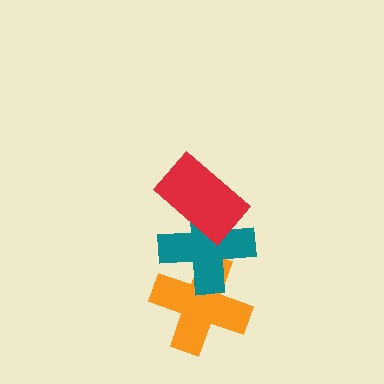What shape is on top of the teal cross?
The red rectangle is on top of the teal cross.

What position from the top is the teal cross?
The teal cross is 2nd from the top.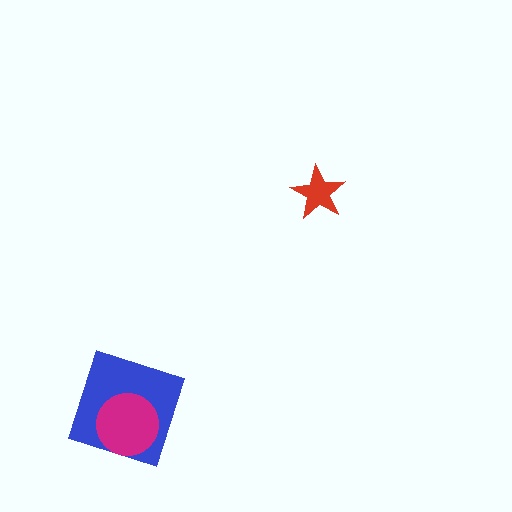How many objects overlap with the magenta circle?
1 object overlaps with the magenta circle.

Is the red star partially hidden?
No, no other shape covers it.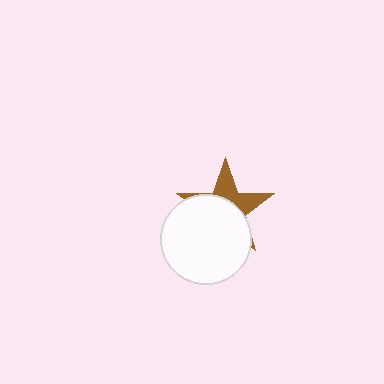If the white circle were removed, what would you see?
You would see the complete brown star.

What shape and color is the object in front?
The object in front is a white circle.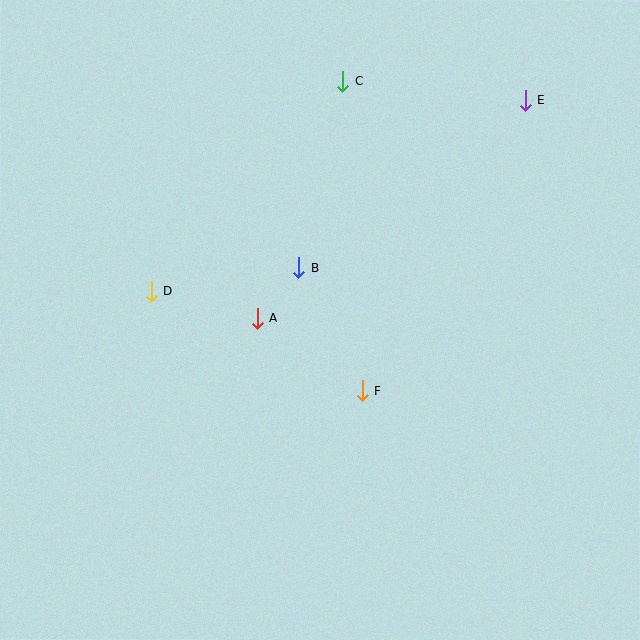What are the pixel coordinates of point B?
Point B is at (299, 268).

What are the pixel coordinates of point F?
Point F is at (362, 391).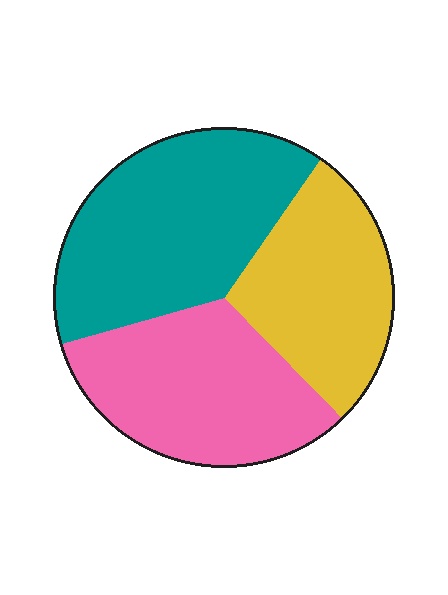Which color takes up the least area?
Yellow, at roughly 30%.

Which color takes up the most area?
Teal, at roughly 40%.